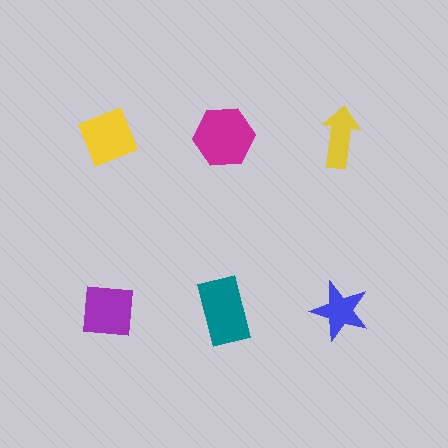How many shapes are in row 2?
3 shapes.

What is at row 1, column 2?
A magenta hexagon.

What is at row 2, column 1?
A purple square.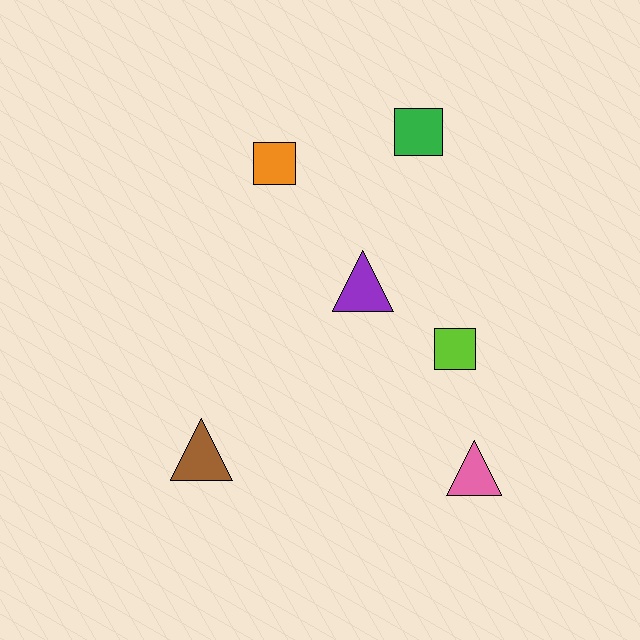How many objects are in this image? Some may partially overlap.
There are 6 objects.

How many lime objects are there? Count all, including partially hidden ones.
There is 1 lime object.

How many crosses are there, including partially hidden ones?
There are no crosses.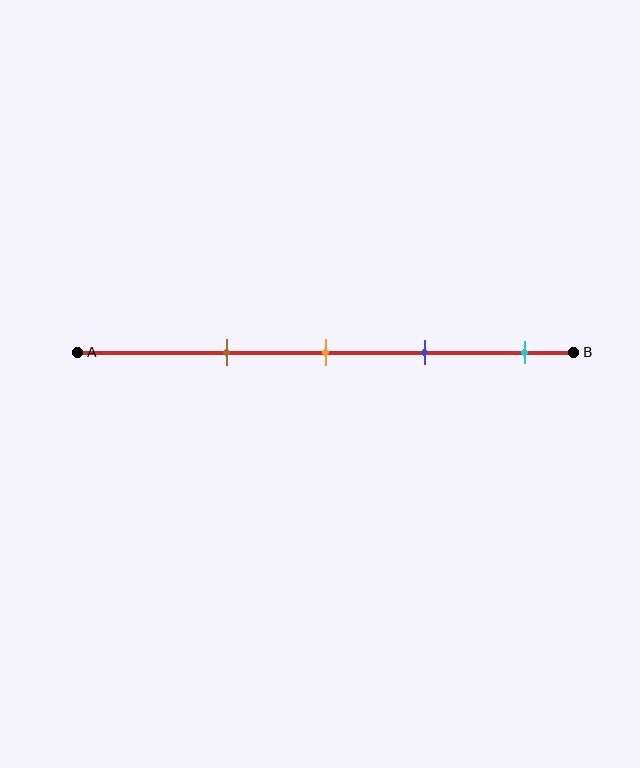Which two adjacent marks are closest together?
The orange and blue marks are the closest adjacent pair.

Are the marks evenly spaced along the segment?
Yes, the marks are approximately evenly spaced.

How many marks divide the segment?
There are 4 marks dividing the segment.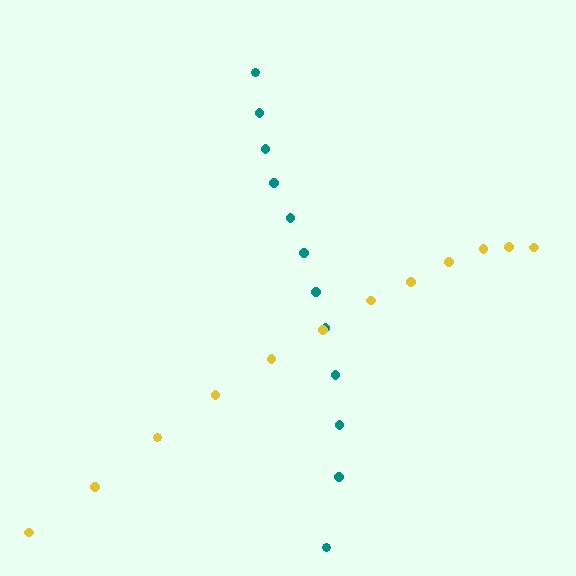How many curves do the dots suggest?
There are 2 distinct paths.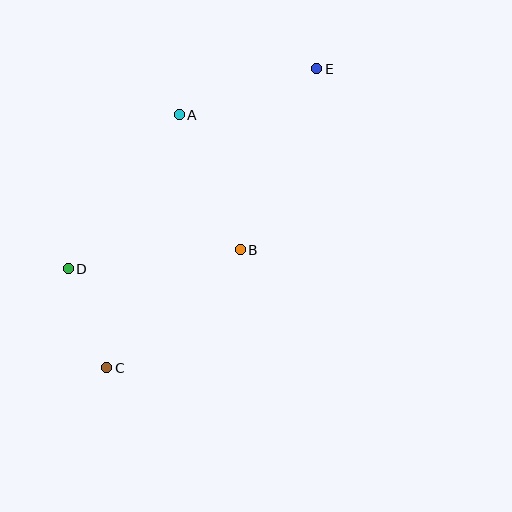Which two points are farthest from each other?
Points C and E are farthest from each other.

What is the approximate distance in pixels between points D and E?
The distance between D and E is approximately 319 pixels.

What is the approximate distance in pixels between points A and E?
The distance between A and E is approximately 145 pixels.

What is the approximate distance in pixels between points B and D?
The distance between B and D is approximately 173 pixels.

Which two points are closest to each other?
Points C and D are closest to each other.